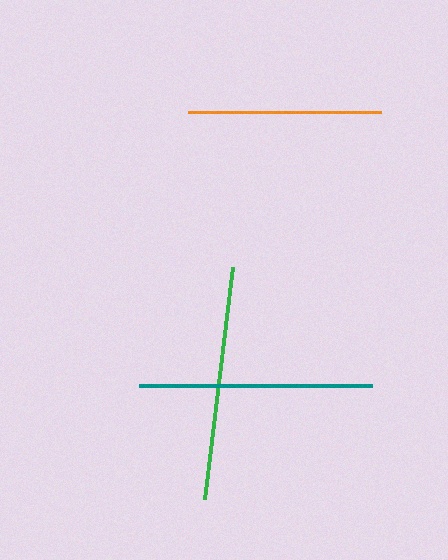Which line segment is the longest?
The green line is the longest at approximately 234 pixels.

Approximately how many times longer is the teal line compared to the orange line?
The teal line is approximately 1.2 times the length of the orange line.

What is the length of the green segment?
The green segment is approximately 234 pixels long.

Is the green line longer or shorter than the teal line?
The green line is longer than the teal line.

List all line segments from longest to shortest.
From longest to shortest: green, teal, orange.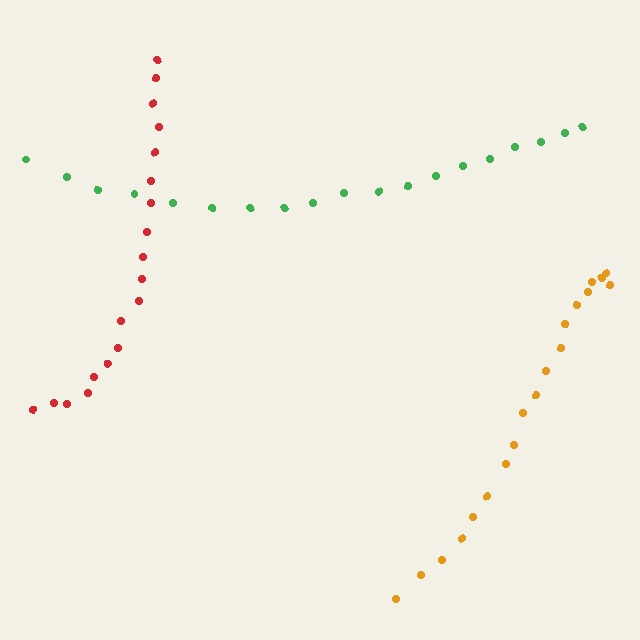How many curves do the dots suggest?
There are 3 distinct paths.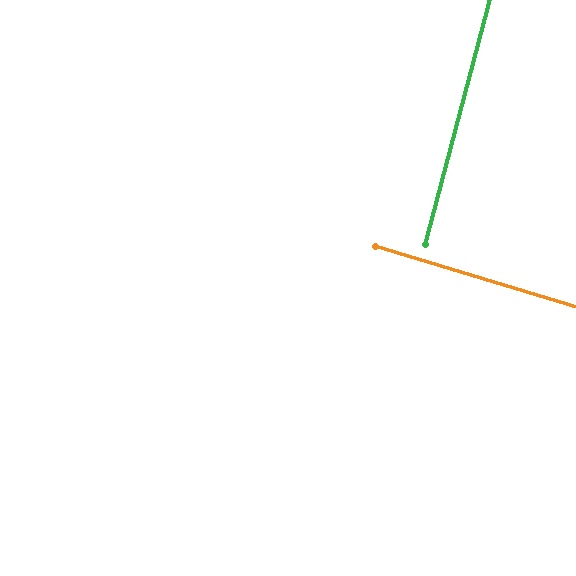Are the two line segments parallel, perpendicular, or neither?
Perpendicular — they meet at approximately 88°.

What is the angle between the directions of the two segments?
Approximately 88 degrees.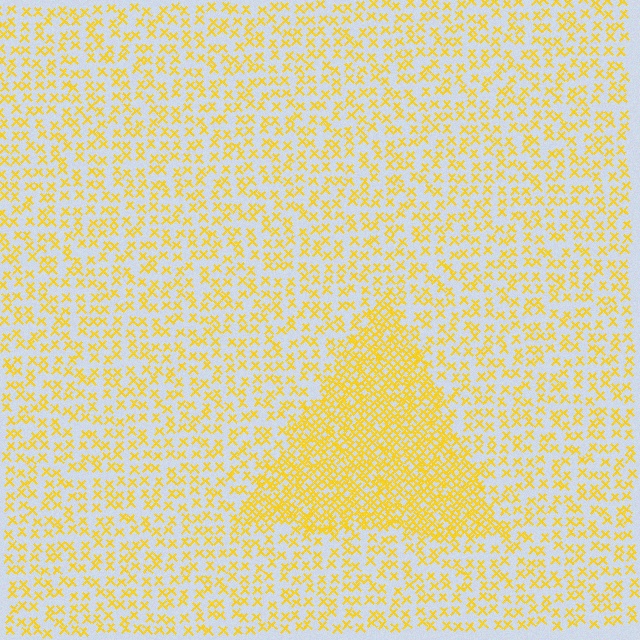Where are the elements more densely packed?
The elements are more densely packed inside the triangle boundary.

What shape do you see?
I see a triangle.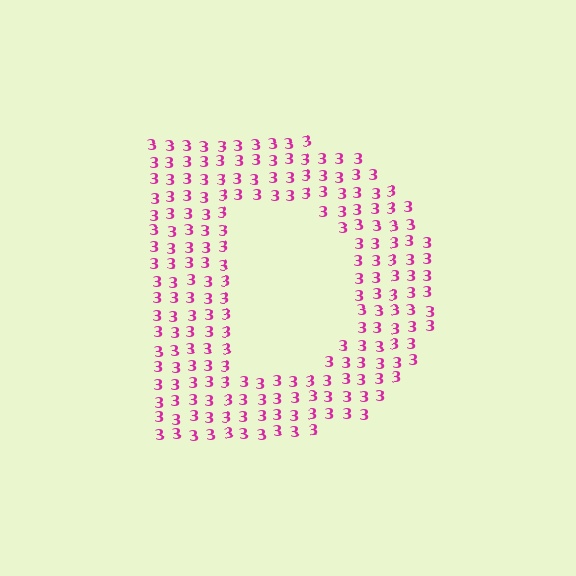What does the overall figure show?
The overall figure shows the letter D.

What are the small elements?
The small elements are digit 3's.